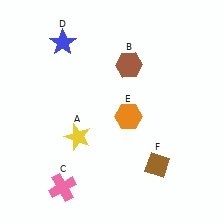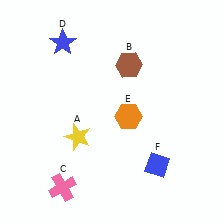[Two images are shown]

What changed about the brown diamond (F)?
In Image 1, F is brown. In Image 2, it changed to blue.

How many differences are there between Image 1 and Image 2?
There is 1 difference between the two images.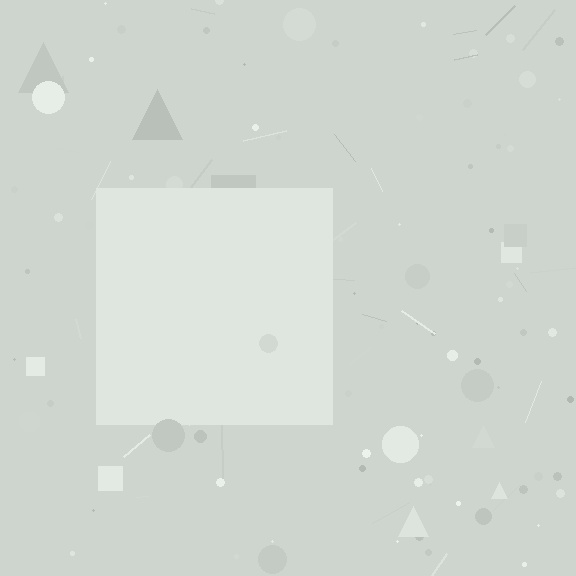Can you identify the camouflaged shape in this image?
The camouflaged shape is a square.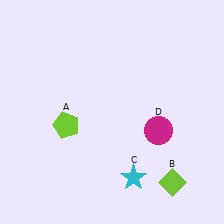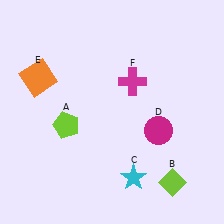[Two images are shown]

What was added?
An orange square (E), a magenta cross (F) were added in Image 2.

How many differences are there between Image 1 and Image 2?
There are 2 differences between the two images.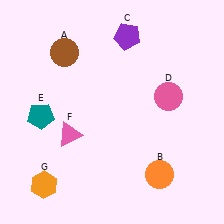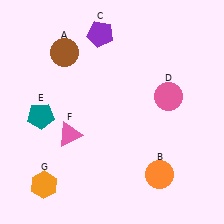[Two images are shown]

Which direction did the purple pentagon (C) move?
The purple pentagon (C) moved left.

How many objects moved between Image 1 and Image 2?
1 object moved between the two images.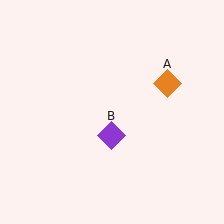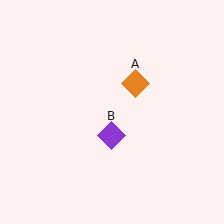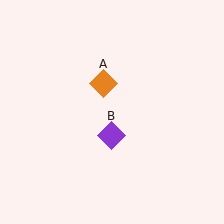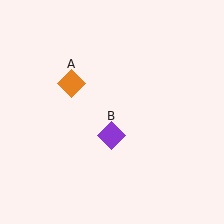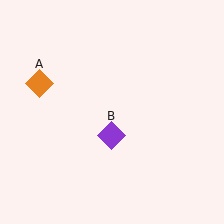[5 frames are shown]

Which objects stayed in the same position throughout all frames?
Purple diamond (object B) remained stationary.